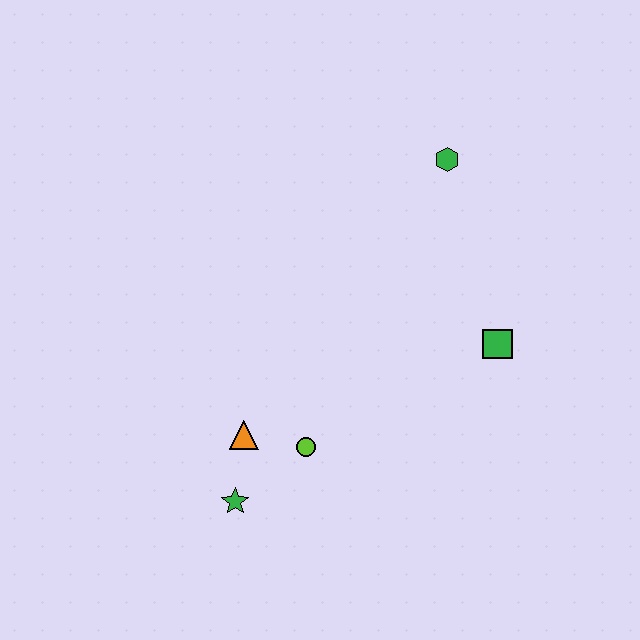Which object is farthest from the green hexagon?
The green star is farthest from the green hexagon.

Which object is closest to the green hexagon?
The green square is closest to the green hexagon.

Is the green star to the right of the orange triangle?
No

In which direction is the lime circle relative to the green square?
The lime circle is to the left of the green square.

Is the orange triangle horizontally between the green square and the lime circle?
No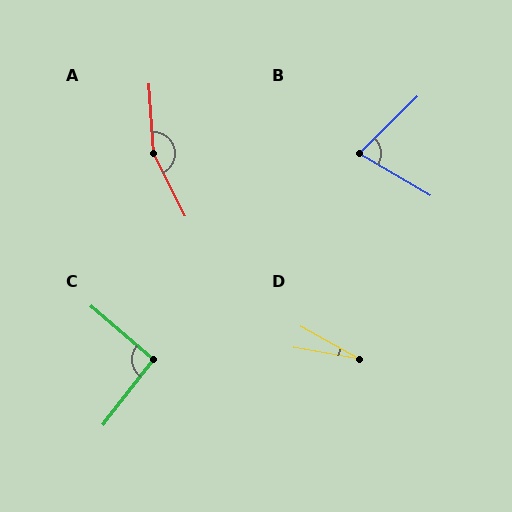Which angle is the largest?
A, at approximately 157 degrees.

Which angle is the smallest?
D, at approximately 19 degrees.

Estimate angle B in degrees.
Approximately 75 degrees.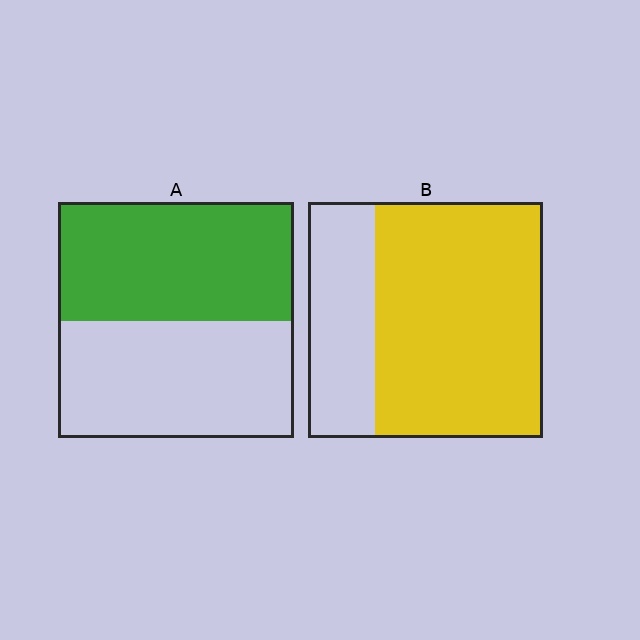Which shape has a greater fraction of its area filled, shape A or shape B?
Shape B.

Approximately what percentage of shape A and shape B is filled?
A is approximately 50% and B is approximately 70%.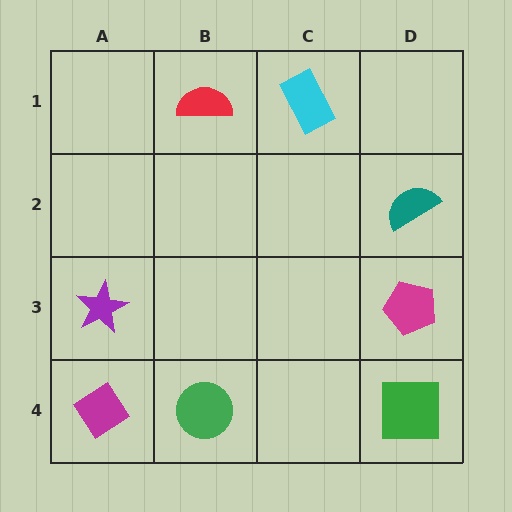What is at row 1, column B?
A red semicircle.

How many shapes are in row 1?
2 shapes.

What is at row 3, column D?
A magenta pentagon.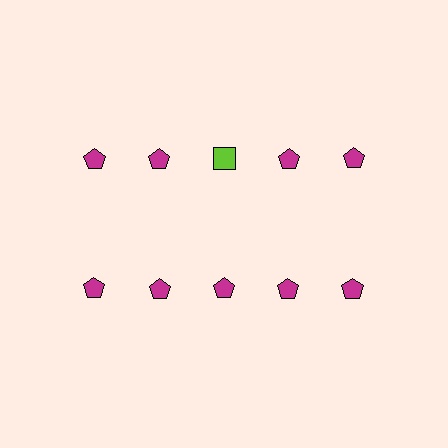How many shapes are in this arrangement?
There are 10 shapes arranged in a grid pattern.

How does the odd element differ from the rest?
It differs in both color (lime instead of magenta) and shape (square instead of pentagon).